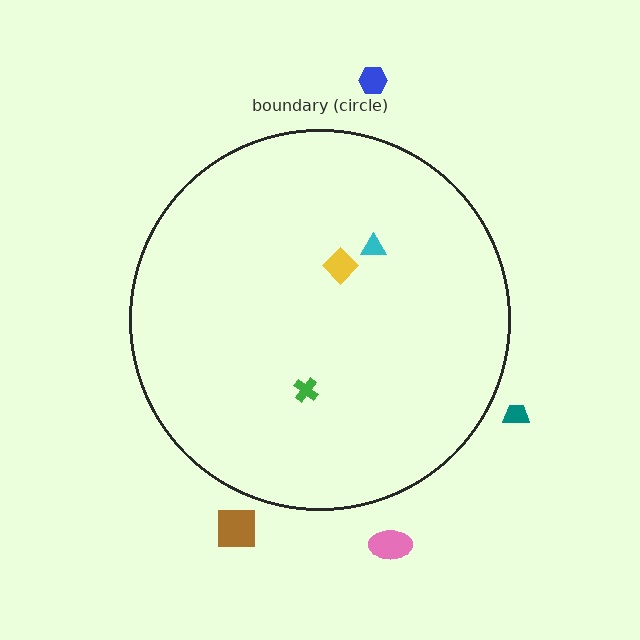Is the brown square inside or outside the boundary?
Outside.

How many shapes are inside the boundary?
3 inside, 4 outside.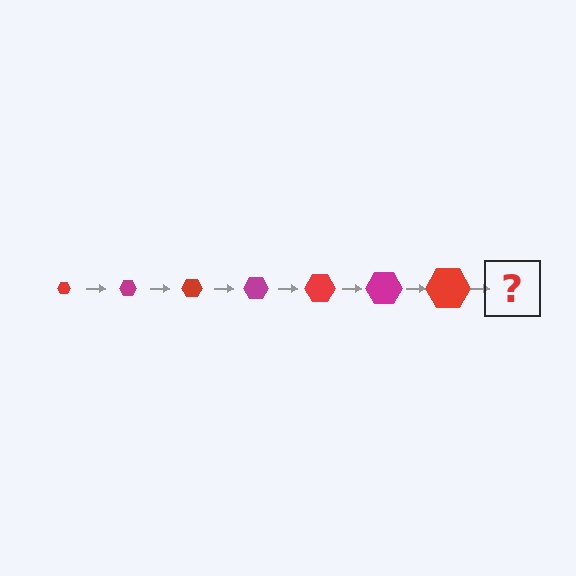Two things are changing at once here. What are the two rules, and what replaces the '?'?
The two rules are that the hexagon grows larger each step and the color cycles through red and magenta. The '?' should be a magenta hexagon, larger than the previous one.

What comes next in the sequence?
The next element should be a magenta hexagon, larger than the previous one.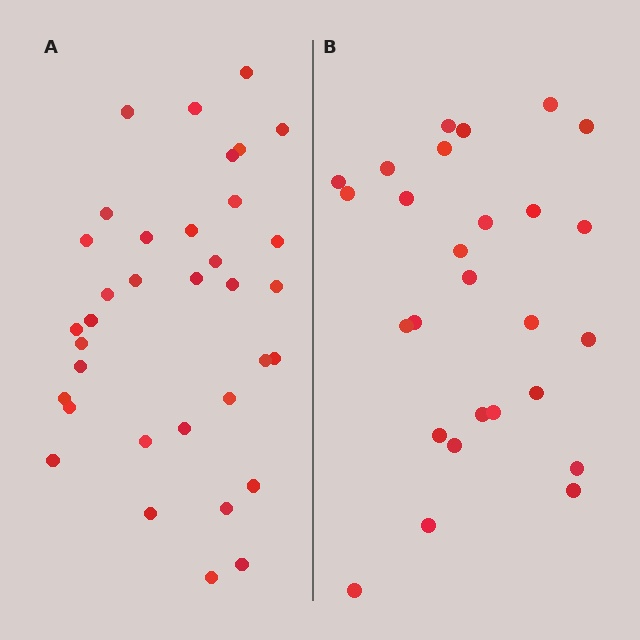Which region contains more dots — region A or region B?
Region A (the left region) has more dots.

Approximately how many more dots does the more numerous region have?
Region A has roughly 8 or so more dots than region B.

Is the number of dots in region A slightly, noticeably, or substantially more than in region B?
Region A has noticeably more, but not dramatically so. The ratio is roughly 1.3 to 1.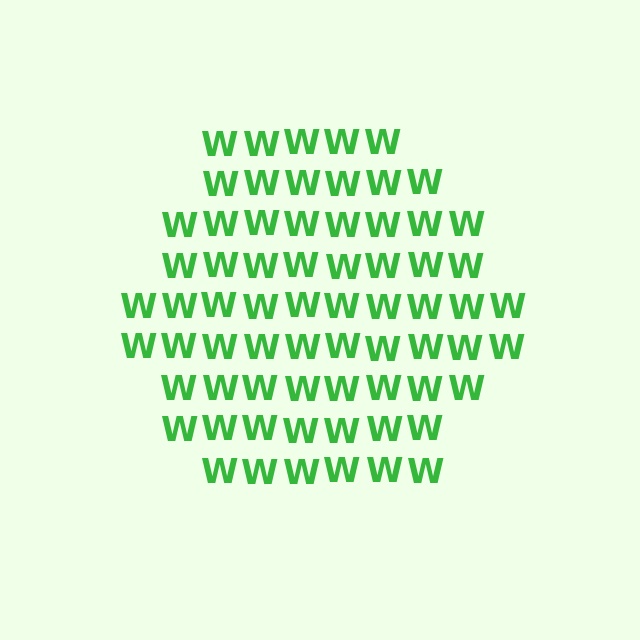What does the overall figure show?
The overall figure shows a hexagon.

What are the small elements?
The small elements are letter W's.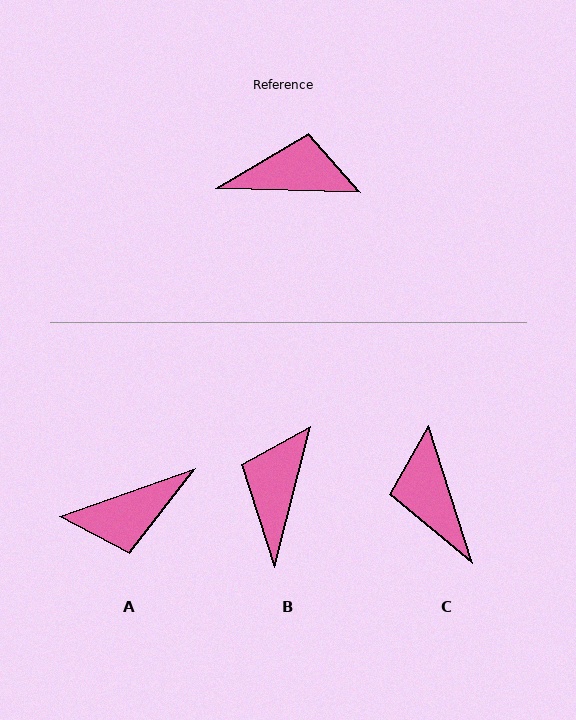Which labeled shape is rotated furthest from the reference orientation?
A, about 159 degrees away.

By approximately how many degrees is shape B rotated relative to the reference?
Approximately 78 degrees counter-clockwise.